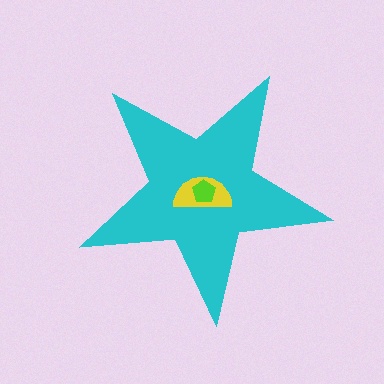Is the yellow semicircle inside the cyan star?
Yes.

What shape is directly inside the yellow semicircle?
The lime pentagon.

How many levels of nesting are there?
3.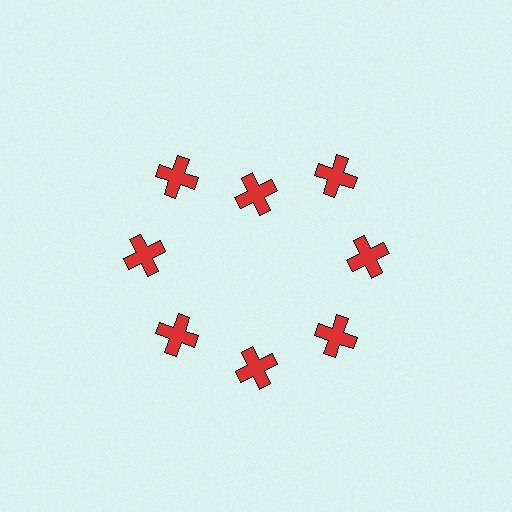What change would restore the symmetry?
The symmetry would be restored by moving it outward, back onto the ring so that all 8 crosses sit at equal angles and equal distance from the center.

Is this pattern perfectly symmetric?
No. The 8 red crosses are arranged in a ring, but one element near the 12 o'clock position is pulled inward toward the center, breaking the 8-fold rotational symmetry.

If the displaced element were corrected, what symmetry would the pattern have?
It would have 8-fold rotational symmetry — the pattern would map onto itself every 45 degrees.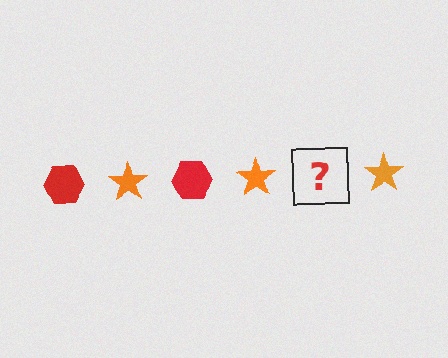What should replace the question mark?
The question mark should be replaced with a red hexagon.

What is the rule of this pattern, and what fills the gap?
The rule is that the pattern alternates between red hexagon and orange star. The gap should be filled with a red hexagon.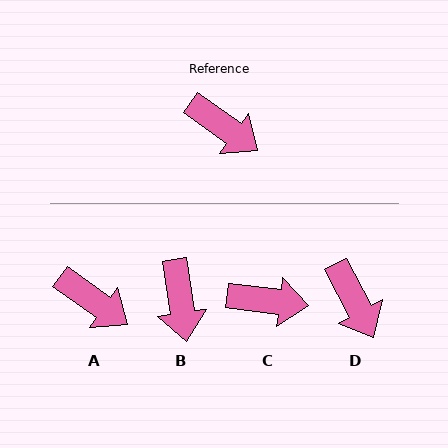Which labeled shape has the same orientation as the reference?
A.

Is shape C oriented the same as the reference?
No, it is off by about 29 degrees.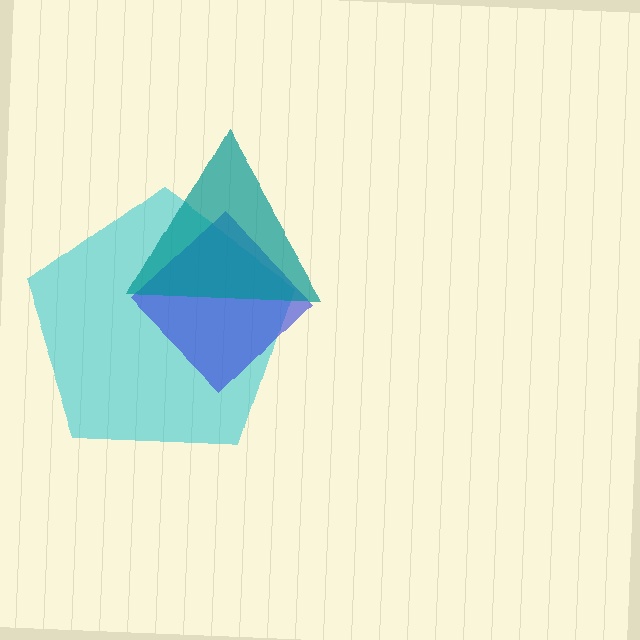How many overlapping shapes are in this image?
There are 3 overlapping shapes in the image.